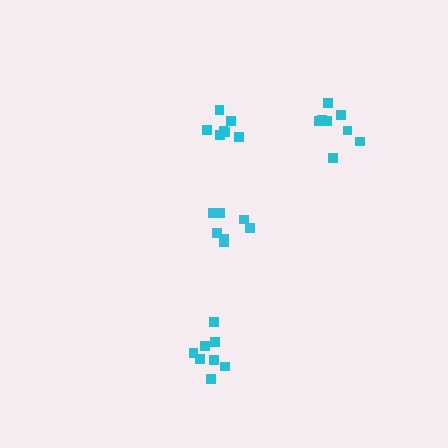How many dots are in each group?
Group 1: 7 dots, Group 2: 7 dots, Group 3: 8 dots, Group 4: 9 dots (31 total).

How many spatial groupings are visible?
There are 4 spatial groupings.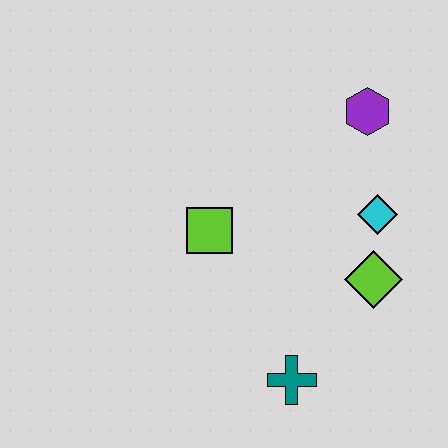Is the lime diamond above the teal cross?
Yes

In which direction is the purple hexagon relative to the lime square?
The purple hexagon is to the right of the lime square.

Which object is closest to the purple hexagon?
The cyan diamond is closest to the purple hexagon.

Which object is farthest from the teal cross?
The purple hexagon is farthest from the teal cross.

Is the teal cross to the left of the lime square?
No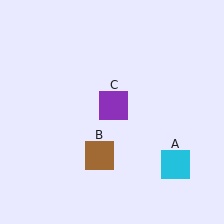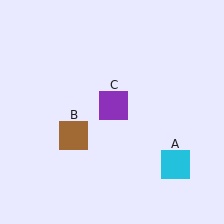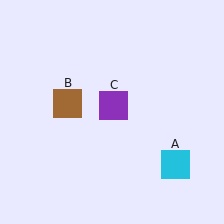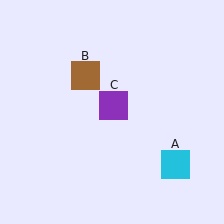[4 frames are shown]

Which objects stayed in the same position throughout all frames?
Cyan square (object A) and purple square (object C) remained stationary.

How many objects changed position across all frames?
1 object changed position: brown square (object B).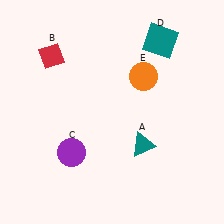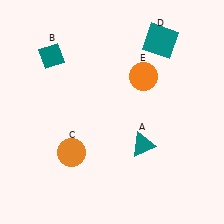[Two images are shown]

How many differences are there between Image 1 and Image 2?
There are 2 differences between the two images.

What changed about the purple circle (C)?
In Image 1, C is purple. In Image 2, it changed to orange.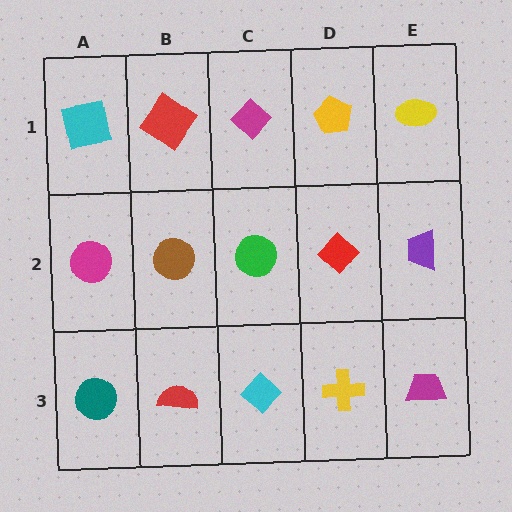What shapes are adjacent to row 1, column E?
A purple trapezoid (row 2, column E), a yellow pentagon (row 1, column D).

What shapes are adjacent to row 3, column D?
A red diamond (row 2, column D), a cyan diamond (row 3, column C), a magenta trapezoid (row 3, column E).